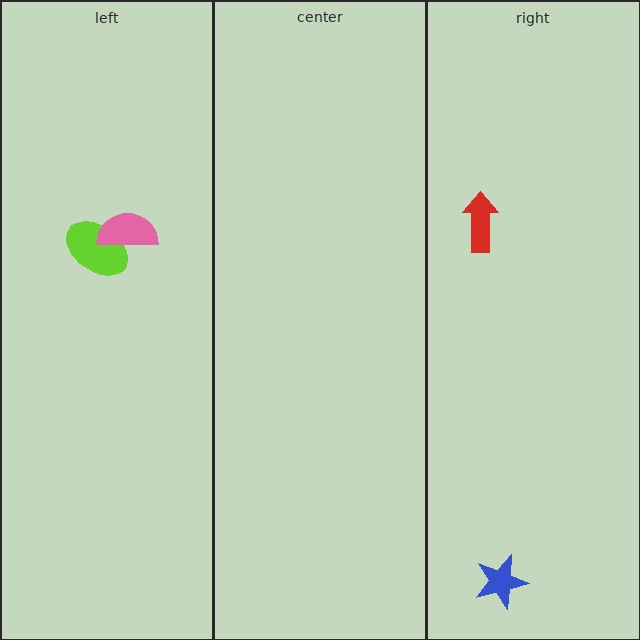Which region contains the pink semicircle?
The left region.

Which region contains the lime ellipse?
The left region.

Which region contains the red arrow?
The right region.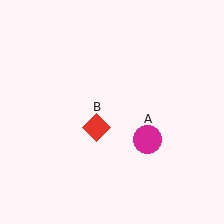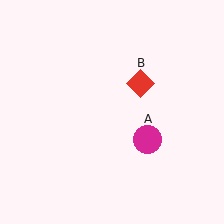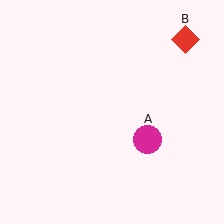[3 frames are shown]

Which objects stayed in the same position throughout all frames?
Magenta circle (object A) remained stationary.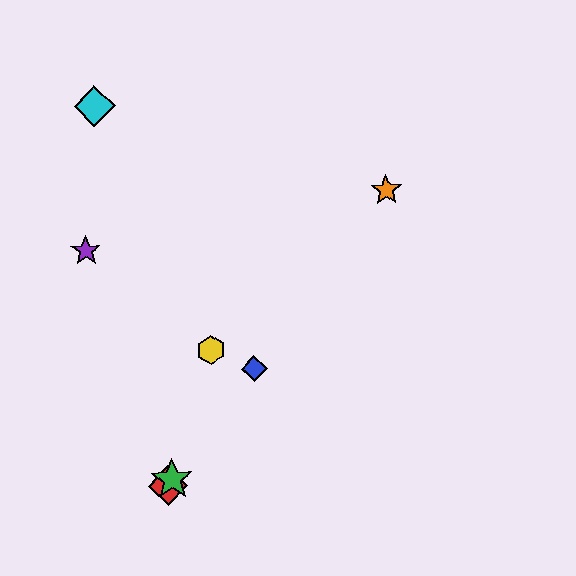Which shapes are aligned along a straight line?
The red diamond, the blue diamond, the green star, the orange star are aligned along a straight line.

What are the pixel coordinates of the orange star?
The orange star is at (386, 190).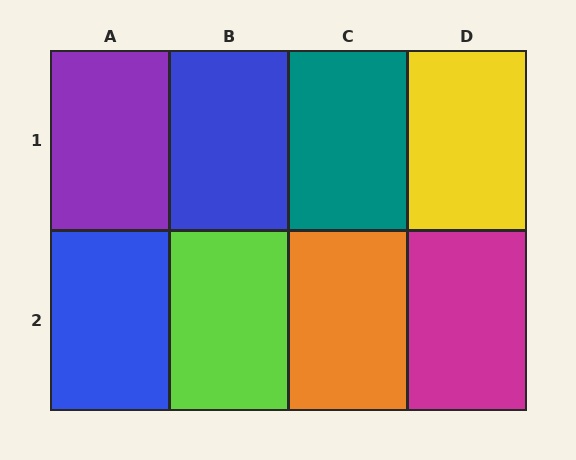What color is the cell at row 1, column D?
Yellow.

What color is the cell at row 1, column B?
Blue.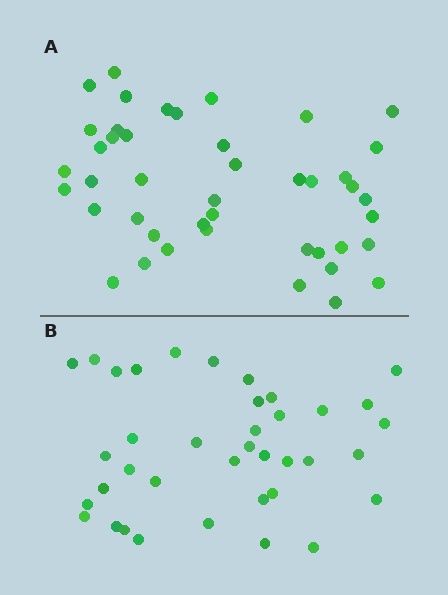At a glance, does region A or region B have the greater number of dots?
Region A (the top region) has more dots.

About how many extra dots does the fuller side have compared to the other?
Region A has about 6 more dots than region B.